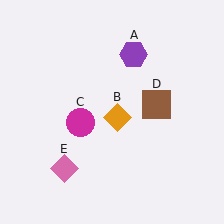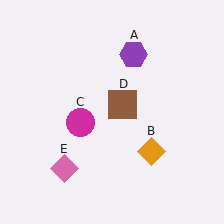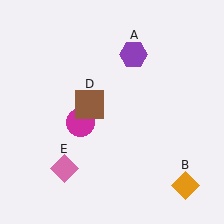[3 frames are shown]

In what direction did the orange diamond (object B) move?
The orange diamond (object B) moved down and to the right.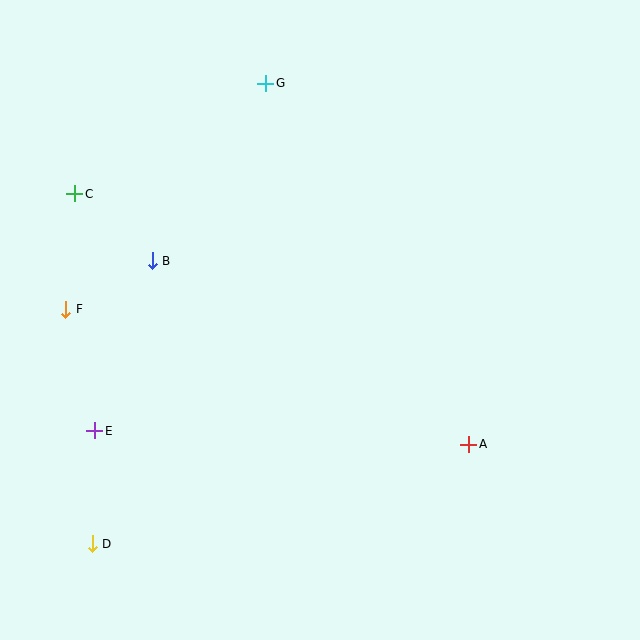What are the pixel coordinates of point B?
Point B is at (152, 261).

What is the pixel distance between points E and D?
The distance between E and D is 113 pixels.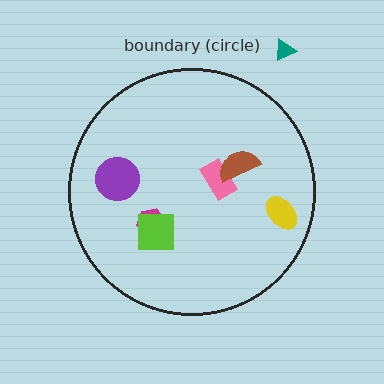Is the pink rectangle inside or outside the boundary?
Inside.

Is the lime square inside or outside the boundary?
Inside.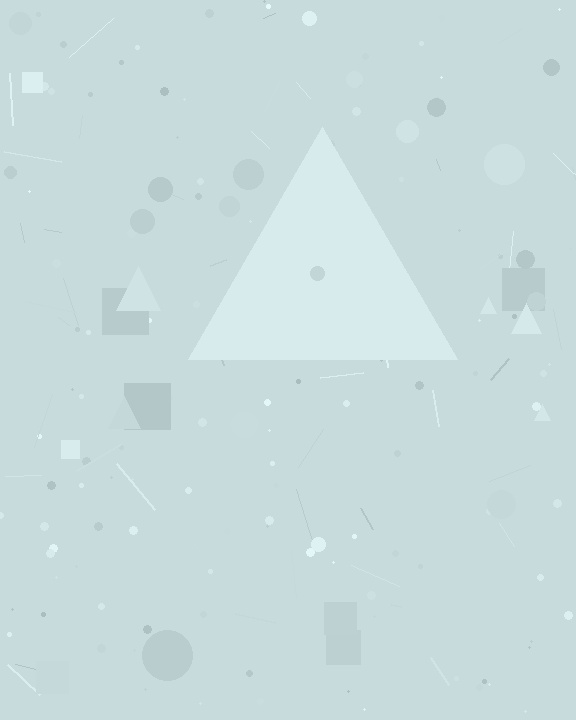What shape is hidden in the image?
A triangle is hidden in the image.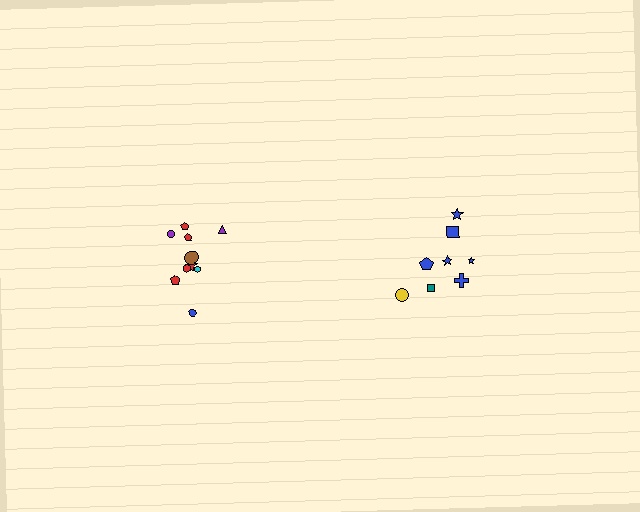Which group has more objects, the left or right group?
The left group.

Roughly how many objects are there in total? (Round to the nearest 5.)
Roughly 20 objects in total.